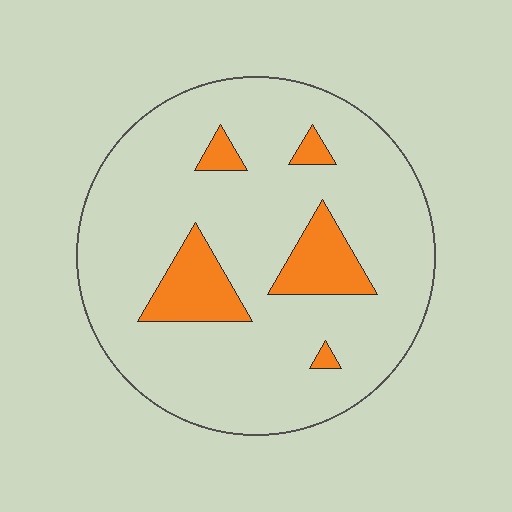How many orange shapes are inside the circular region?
5.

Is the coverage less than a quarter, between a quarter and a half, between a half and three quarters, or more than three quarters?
Less than a quarter.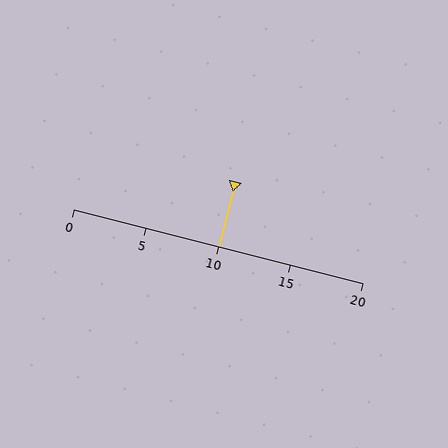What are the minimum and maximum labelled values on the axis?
The axis runs from 0 to 20.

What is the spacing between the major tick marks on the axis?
The major ticks are spaced 5 apart.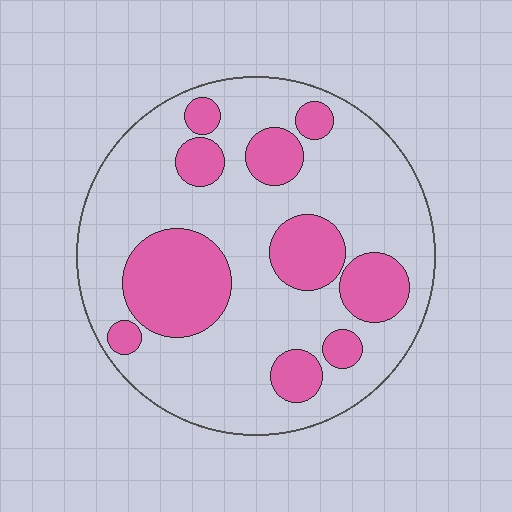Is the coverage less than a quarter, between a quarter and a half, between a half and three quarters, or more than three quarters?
Between a quarter and a half.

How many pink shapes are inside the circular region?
10.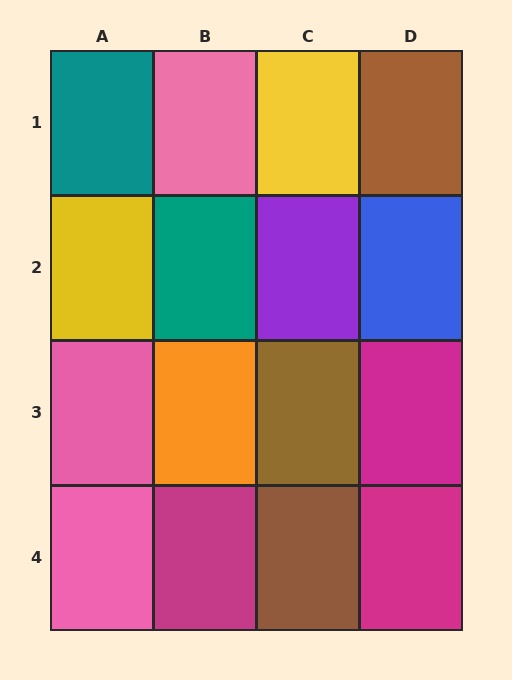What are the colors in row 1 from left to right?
Teal, pink, yellow, brown.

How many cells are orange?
1 cell is orange.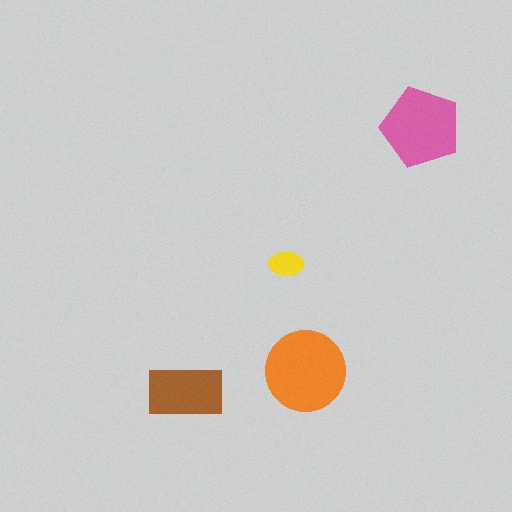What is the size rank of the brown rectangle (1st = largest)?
3rd.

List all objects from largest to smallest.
The orange circle, the pink pentagon, the brown rectangle, the yellow ellipse.